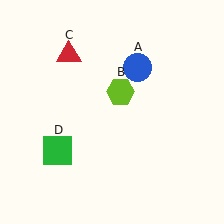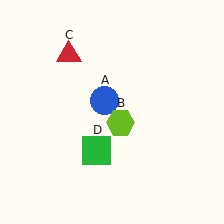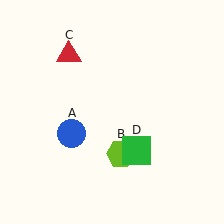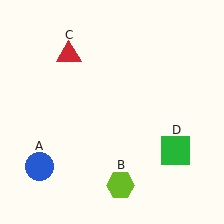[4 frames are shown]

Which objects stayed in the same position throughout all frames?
Red triangle (object C) remained stationary.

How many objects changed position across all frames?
3 objects changed position: blue circle (object A), lime hexagon (object B), green square (object D).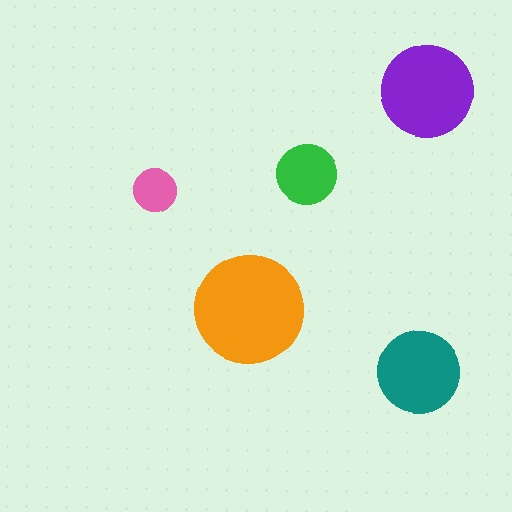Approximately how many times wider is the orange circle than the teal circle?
About 1.5 times wider.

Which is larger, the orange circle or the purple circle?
The orange one.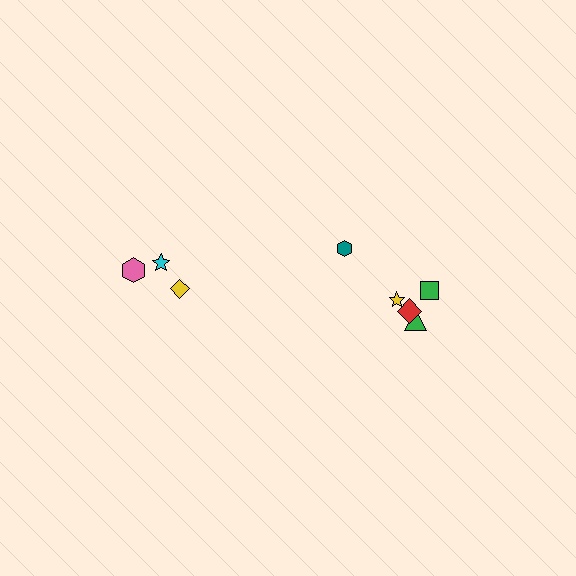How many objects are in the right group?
There are 5 objects.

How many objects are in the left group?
There are 3 objects.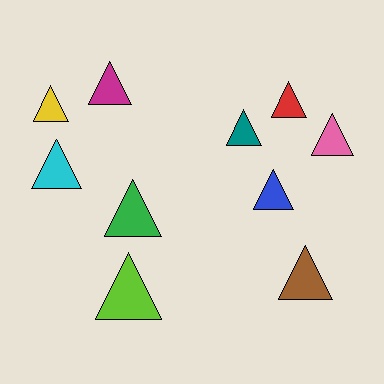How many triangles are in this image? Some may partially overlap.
There are 10 triangles.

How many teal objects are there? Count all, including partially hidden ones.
There is 1 teal object.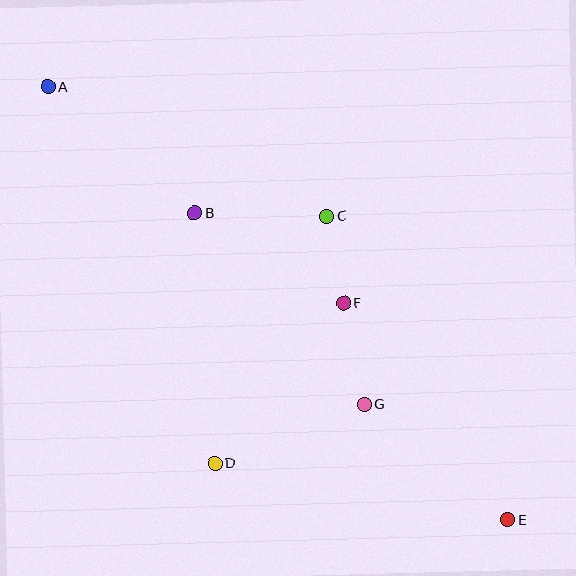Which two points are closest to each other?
Points C and F are closest to each other.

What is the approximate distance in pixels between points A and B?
The distance between A and B is approximately 194 pixels.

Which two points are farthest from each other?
Points A and E are farthest from each other.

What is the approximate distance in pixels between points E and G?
The distance between E and G is approximately 184 pixels.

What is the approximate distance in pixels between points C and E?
The distance between C and E is approximately 353 pixels.